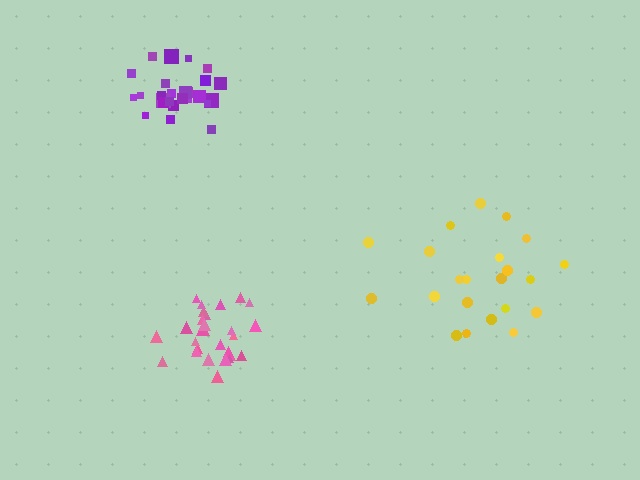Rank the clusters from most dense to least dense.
purple, pink, yellow.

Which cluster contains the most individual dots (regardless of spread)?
Pink (28).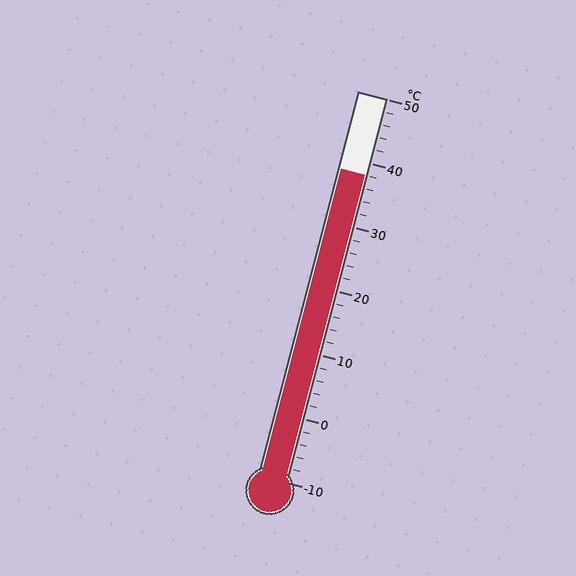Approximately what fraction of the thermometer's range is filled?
The thermometer is filled to approximately 80% of its range.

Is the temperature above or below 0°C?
The temperature is above 0°C.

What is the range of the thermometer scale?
The thermometer scale ranges from -10°C to 50°C.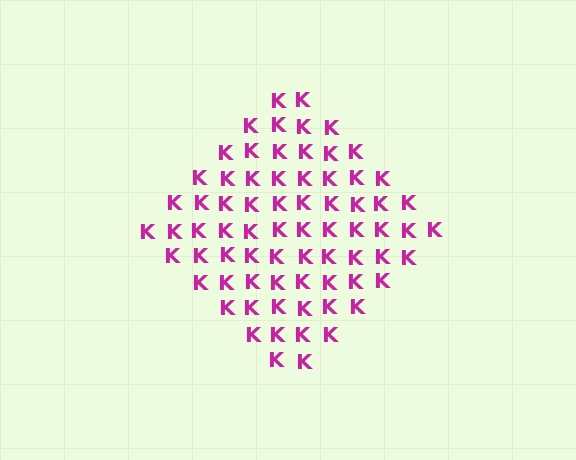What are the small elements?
The small elements are letter K's.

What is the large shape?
The large shape is a diamond.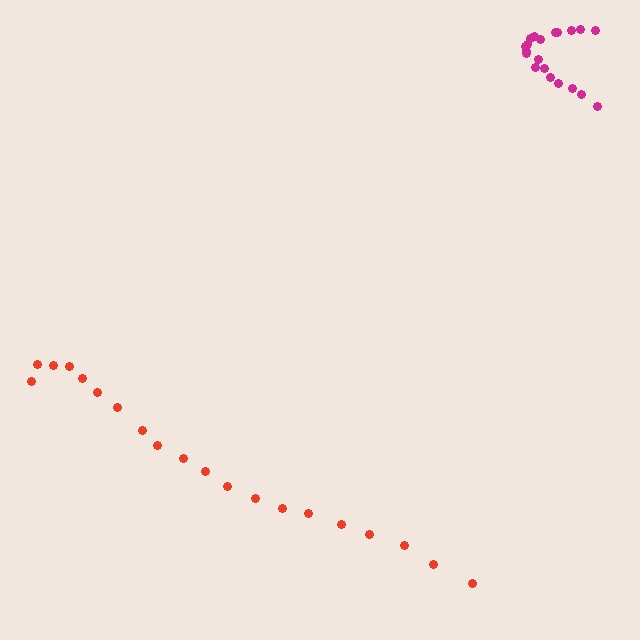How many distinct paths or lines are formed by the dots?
There are 2 distinct paths.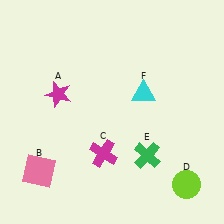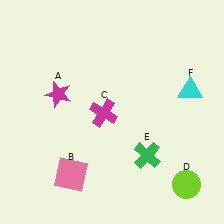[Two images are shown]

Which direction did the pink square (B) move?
The pink square (B) moved right.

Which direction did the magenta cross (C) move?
The magenta cross (C) moved up.